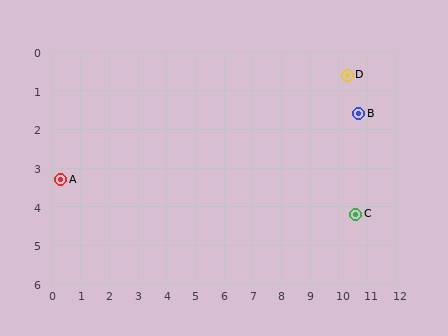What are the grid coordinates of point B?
Point B is at approximately (10.7, 1.6).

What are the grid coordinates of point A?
Point A is at approximately (0.3, 3.3).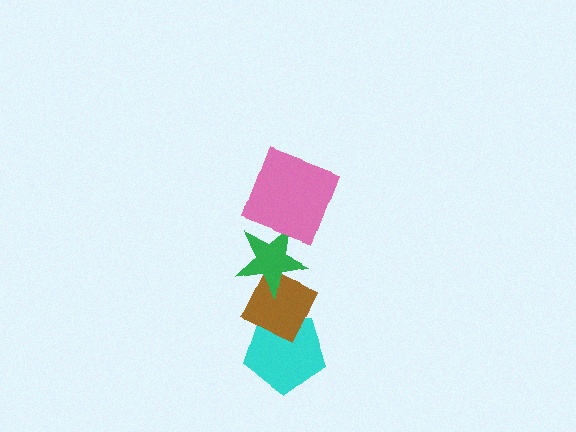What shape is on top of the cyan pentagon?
The brown diamond is on top of the cyan pentagon.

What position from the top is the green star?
The green star is 2nd from the top.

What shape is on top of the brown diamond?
The green star is on top of the brown diamond.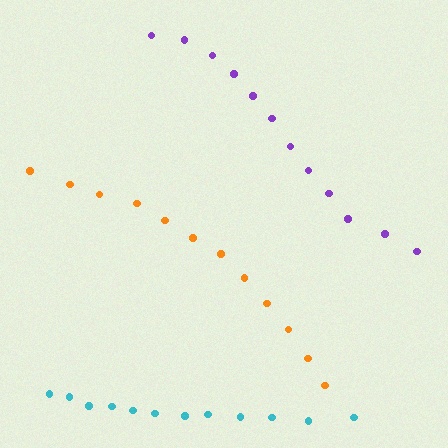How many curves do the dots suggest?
There are 3 distinct paths.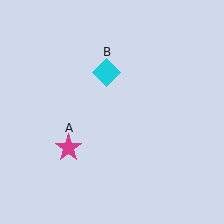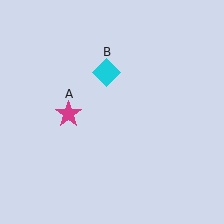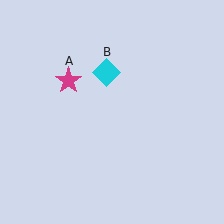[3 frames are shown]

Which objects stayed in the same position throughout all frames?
Cyan diamond (object B) remained stationary.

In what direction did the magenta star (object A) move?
The magenta star (object A) moved up.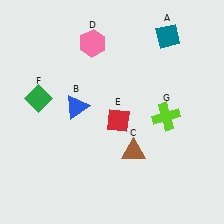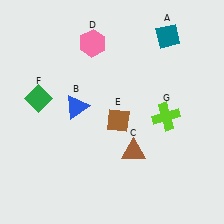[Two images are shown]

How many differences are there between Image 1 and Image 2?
There is 1 difference between the two images.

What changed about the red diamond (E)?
In Image 1, E is red. In Image 2, it changed to brown.